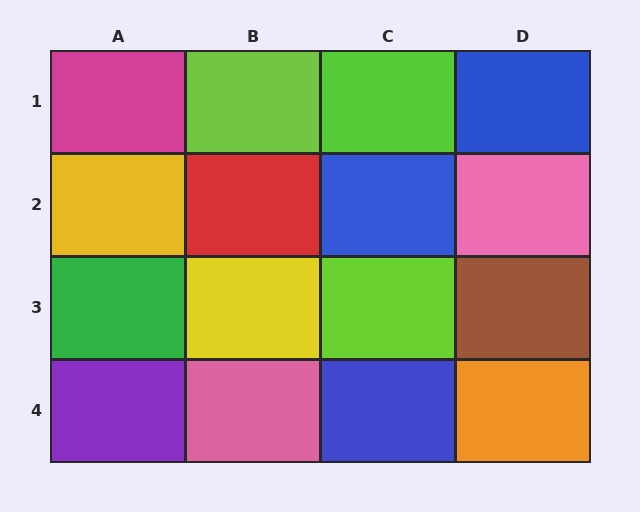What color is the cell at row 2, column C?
Blue.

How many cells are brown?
1 cell is brown.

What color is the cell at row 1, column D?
Blue.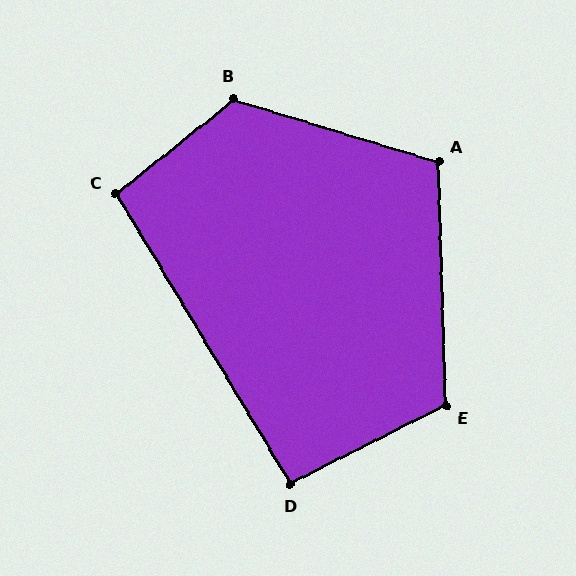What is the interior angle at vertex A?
Approximately 109 degrees (obtuse).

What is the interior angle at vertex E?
Approximately 115 degrees (obtuse).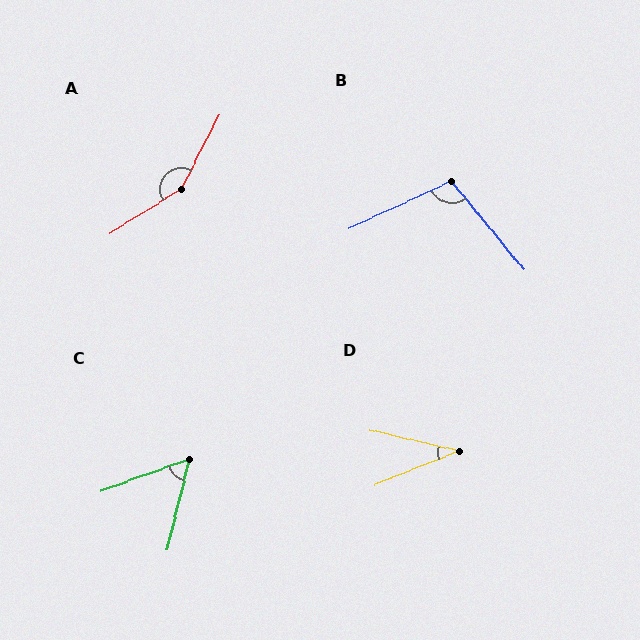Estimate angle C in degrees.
Approximately 57 degrees.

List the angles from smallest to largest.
D (35°), C (57°), B (105°), A (150°).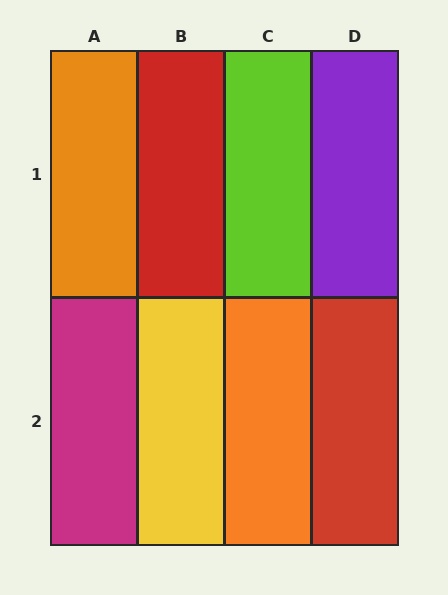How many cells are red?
2 cells are red.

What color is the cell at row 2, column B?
Yellow.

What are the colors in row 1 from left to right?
Orange, red, lime, purple.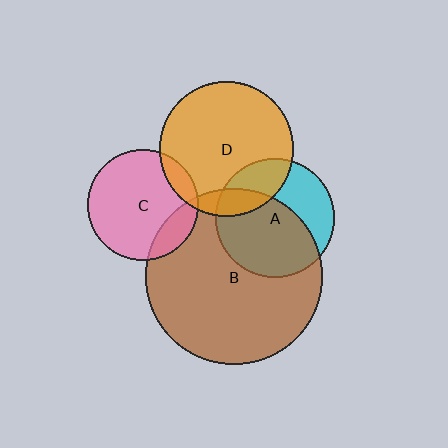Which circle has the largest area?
Circle B (brown).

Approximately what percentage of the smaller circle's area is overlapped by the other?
Approximately 60%.